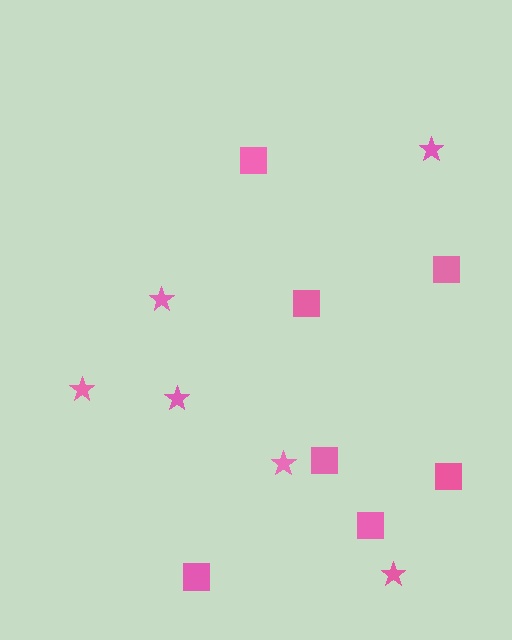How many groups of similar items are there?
There are 2 groups: one group of squares (7) and one group of stars (6).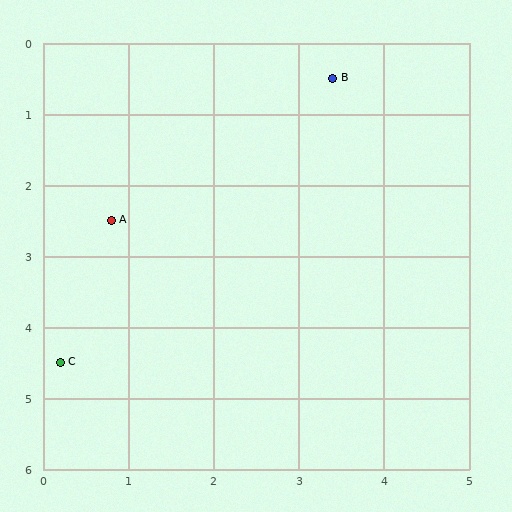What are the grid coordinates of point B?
Point B is at approximately (3.4, 0.5).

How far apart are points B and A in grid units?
Points B and A are about 3.3 grid units apart.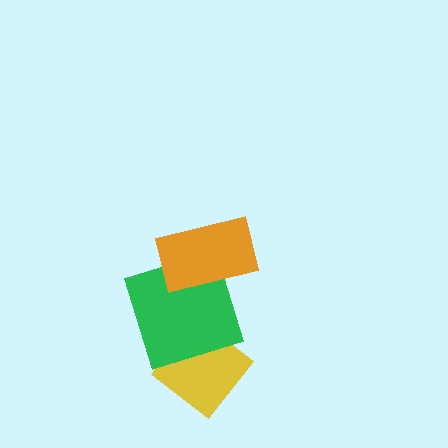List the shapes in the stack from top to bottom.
From top to bottom: the orange rectangle, the green square, the yellow diamond.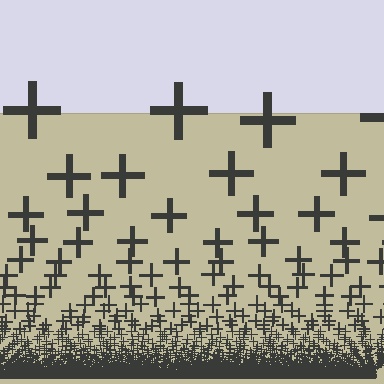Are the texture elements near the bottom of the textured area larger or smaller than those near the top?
Smaller. The gradient is inverted — elements near the bottom are smaller and denser.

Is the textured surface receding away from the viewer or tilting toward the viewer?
The surface appears to tilt toward the viewer. Texture elements get larger and sparser toward the top.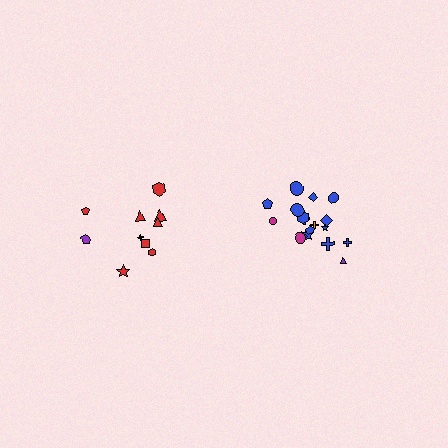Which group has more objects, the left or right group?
The right group.